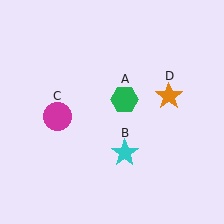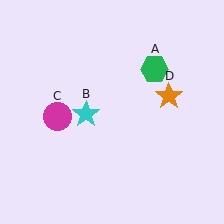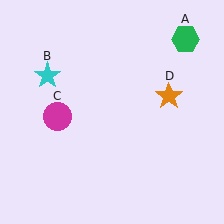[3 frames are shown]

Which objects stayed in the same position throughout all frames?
Magenta circle (object C) and orange star (object D) remained stationary.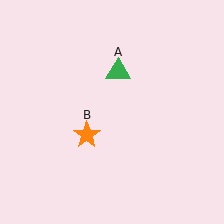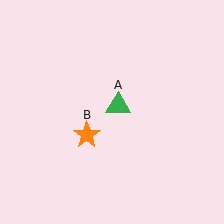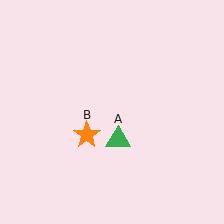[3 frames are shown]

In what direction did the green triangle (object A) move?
The green triangle (object A) moved down.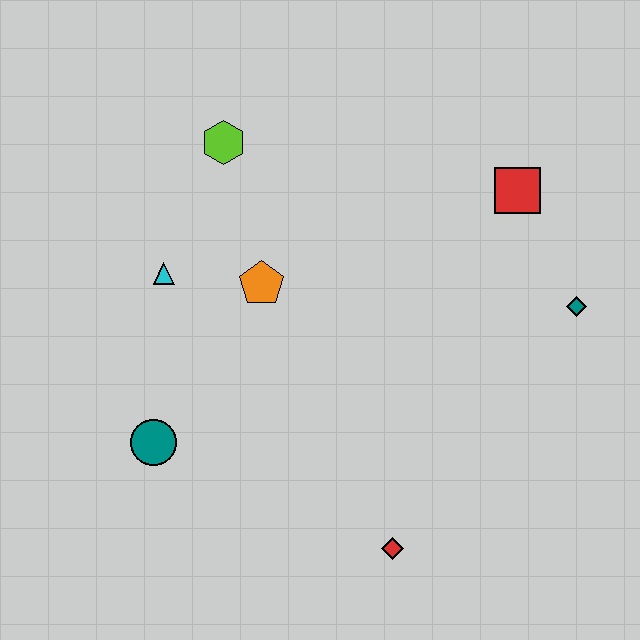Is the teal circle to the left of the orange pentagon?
Yes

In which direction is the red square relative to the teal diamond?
The red square is above the teal diamond.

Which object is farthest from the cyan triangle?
The teal diamond is farthest from the cyan triangle.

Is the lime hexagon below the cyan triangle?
No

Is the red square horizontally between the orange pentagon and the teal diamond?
Yes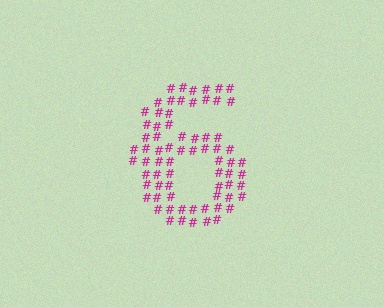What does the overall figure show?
The overall figure shows the digit 6.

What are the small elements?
The small elements are hash symbols.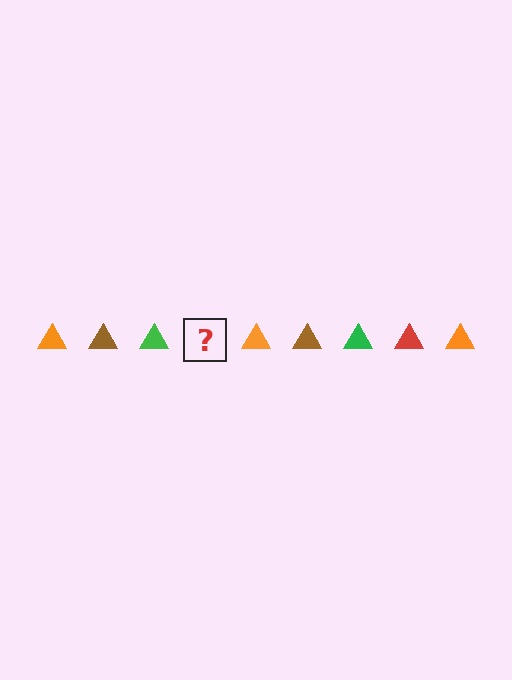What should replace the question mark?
The question mark should be replaced with a red triangle.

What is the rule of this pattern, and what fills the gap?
The rule is that the pattern cycles through orange, brown, green, red triangles. The gap should be filled with a red triangle.